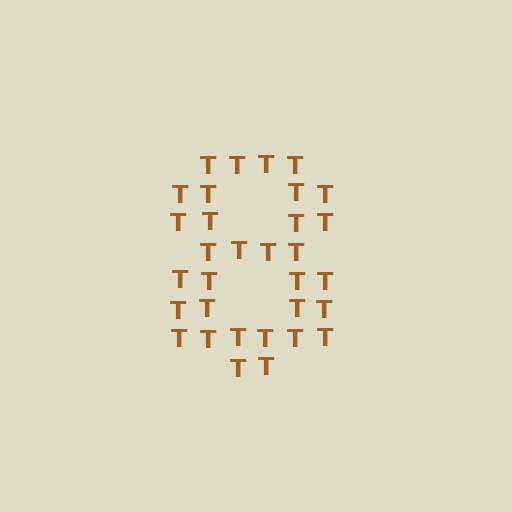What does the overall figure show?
The overall figure shows the digit 8.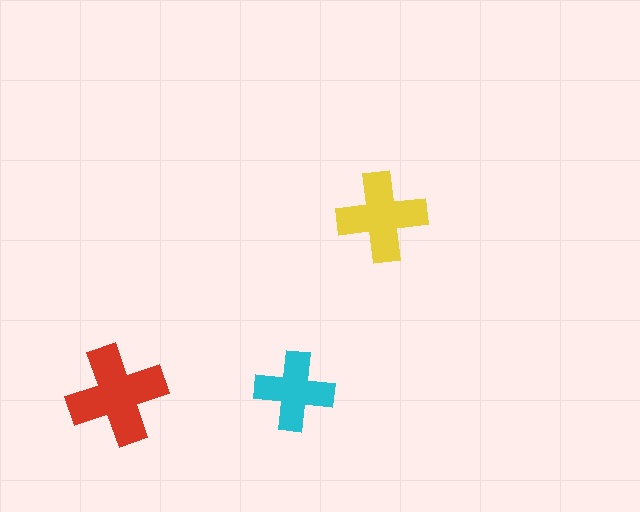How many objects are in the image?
There are 3 objects in the image.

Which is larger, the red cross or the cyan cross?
The red one.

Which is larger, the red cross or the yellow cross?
The red one.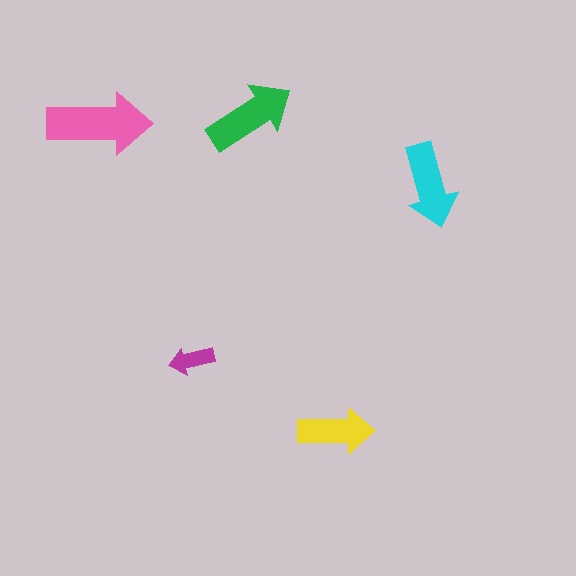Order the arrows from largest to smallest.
the pink one, the green one, the cyan one, the yellow one, the magenta one.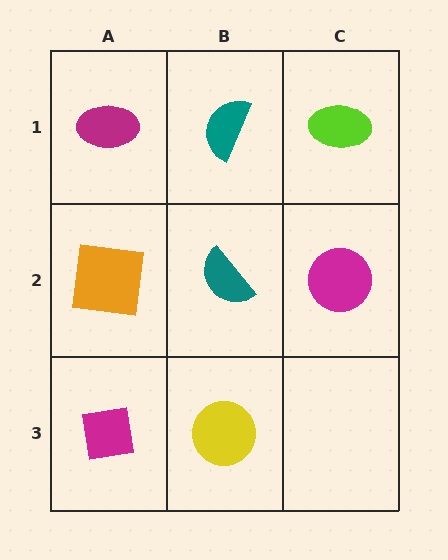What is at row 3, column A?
A magenta square.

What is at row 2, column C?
A magenta circle.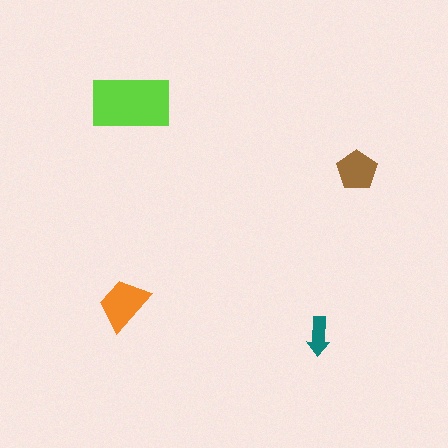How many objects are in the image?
There are 4 objects in the image.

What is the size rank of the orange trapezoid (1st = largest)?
2nd.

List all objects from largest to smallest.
The lime rectangle, the orange trapezoid, the brown pentagon, the teal arrow.